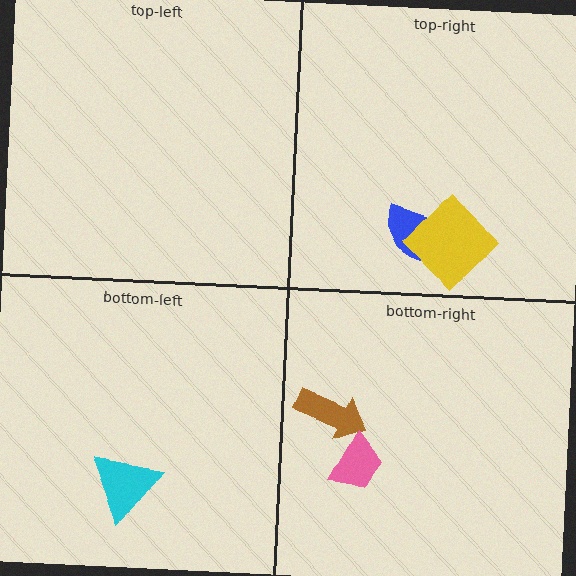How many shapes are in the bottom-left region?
1.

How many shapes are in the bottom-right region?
2.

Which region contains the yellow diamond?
The top-right region.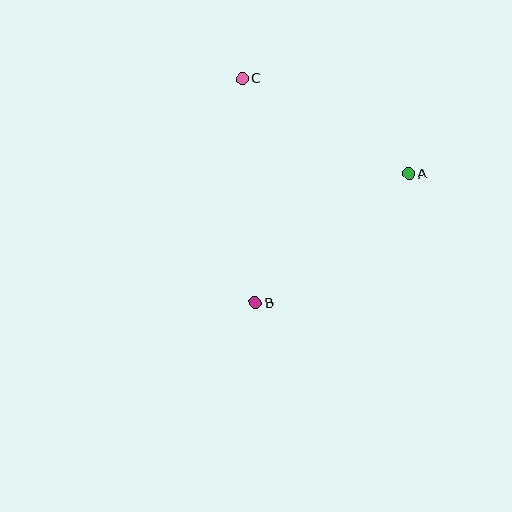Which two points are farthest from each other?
Points B and C are farthest from each other.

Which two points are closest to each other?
Points A and C are closest to each other.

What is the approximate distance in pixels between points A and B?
The distance between A and B is approximately 201 pixels.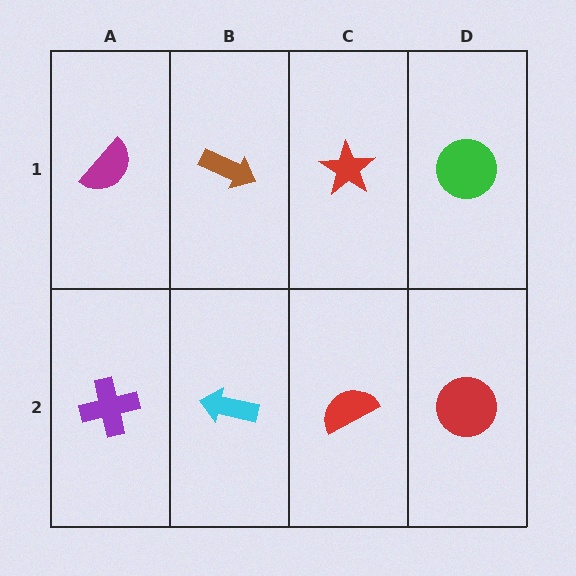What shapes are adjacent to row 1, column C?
A red semicircle (row 2, column C), a brown arrow (row 1, column B), a green circle (row 1, column D).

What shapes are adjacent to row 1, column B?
A cyan arrow (row 2, column B), a magenta semicircle (row 1, column A), a red star (row 1, column C).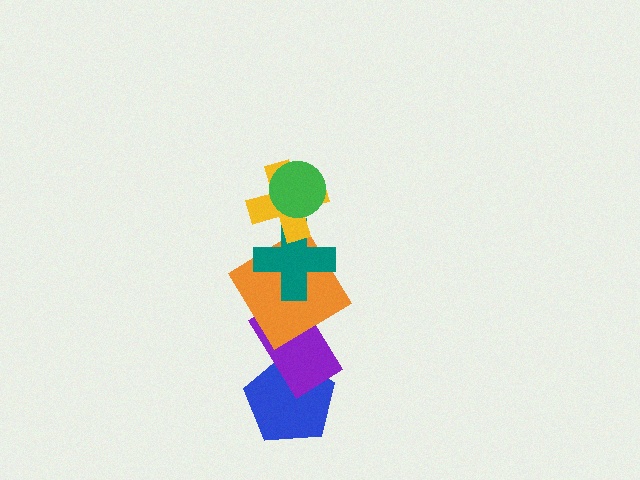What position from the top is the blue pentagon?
The blue pentagon is 6th from the top.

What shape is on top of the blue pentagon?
The purple rectangle is on top of the blue pentagon.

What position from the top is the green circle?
The green circle is 1st from the top.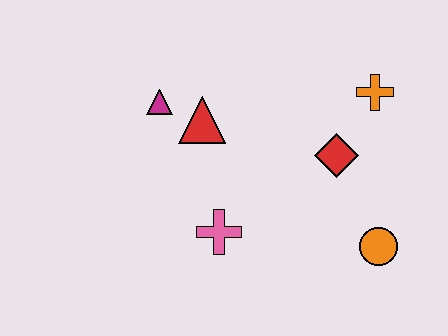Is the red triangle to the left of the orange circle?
Yes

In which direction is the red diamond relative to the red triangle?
The red diamond is to the right of the red triangle.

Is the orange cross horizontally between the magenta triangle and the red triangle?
No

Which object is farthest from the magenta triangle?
The orange circle is farthest from the magenta triangle.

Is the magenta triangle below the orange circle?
No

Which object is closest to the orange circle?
The red diamond is closest to the orange circle.